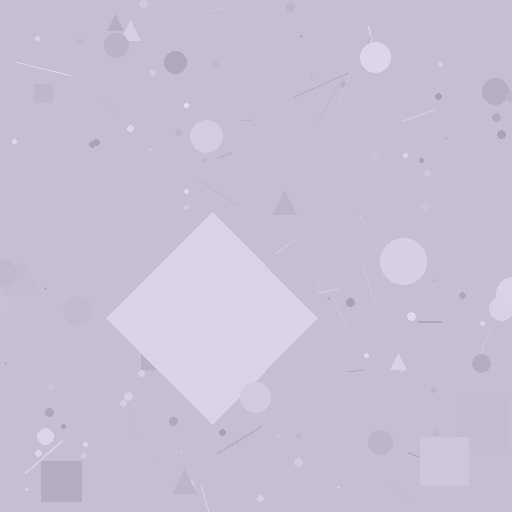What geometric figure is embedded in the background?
A diamond is embedded in the background.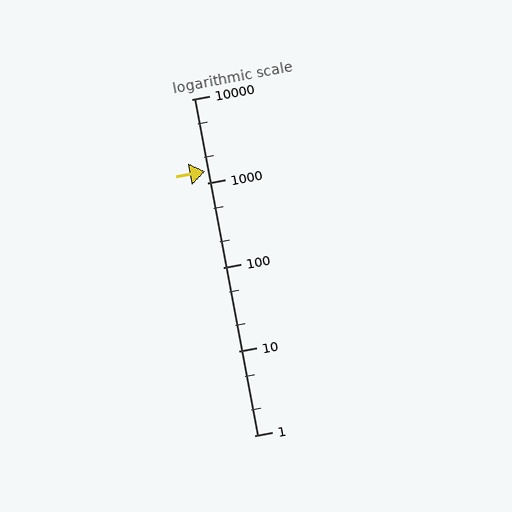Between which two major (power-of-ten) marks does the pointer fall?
The pointer is between 1000 and 10000.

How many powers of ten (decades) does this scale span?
The scale spans 4 decades, from 1 to 10000.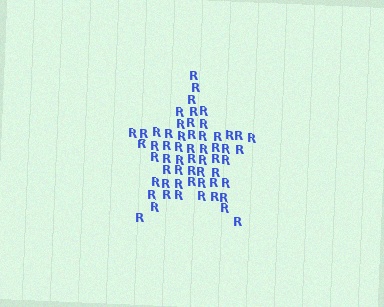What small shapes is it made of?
It is made of small letter R's.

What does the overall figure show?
The overall figure shows a star.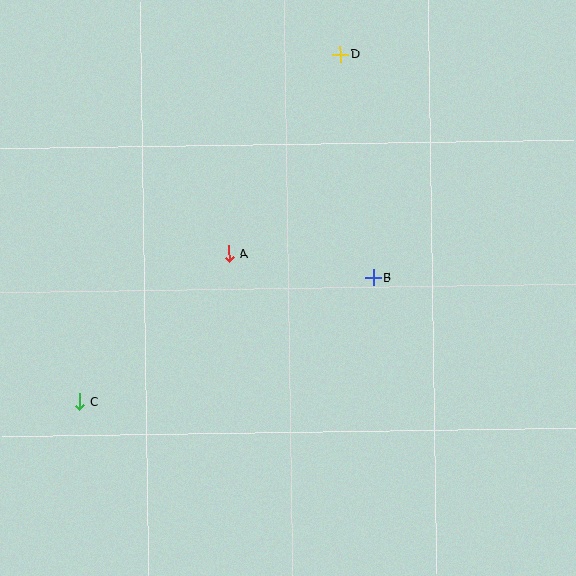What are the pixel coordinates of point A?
Point A is at (229, 253).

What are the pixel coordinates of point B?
Point B is at (373, 278).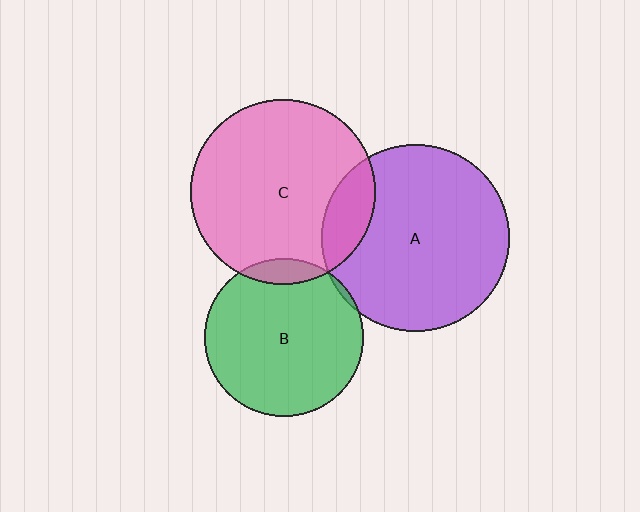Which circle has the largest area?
Circle A (purple).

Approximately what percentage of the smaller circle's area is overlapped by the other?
Approximately 15%.